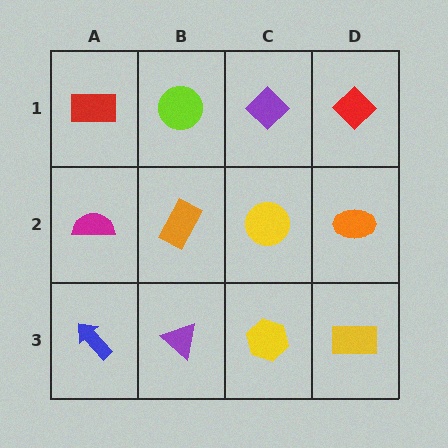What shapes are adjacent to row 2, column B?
A lime circle (row 1, column B), a purple triangle (row 3, column B), a magenta semicircle (row 2, column A), a yellow circle (row 2, column C).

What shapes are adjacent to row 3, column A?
A magenta semicircle (row 2, column A), a purple triangle (row 3, column B).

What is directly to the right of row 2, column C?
An orange ellipse.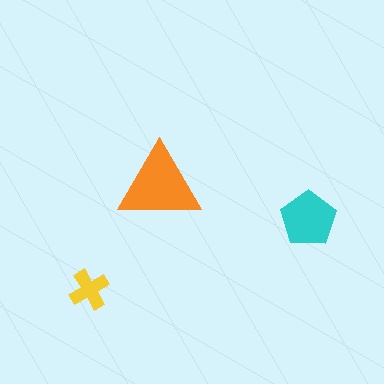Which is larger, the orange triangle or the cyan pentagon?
The orange triangle.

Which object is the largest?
The orange triangle.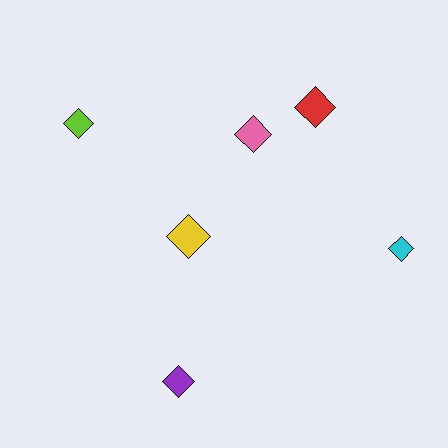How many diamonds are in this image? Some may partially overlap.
There are 6 diamonds.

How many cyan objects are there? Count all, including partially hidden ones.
There is 1 cyan object.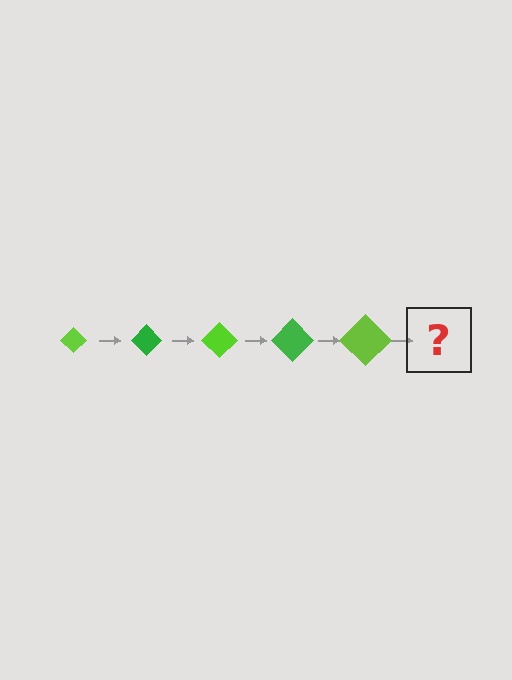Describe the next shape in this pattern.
It should be a green diamond, larger than the previous one.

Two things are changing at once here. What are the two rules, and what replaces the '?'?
The two rules are that the diamond grows larger each step and the color cycles through lime and green. The '?' should be a green diamond, larger than the previous one.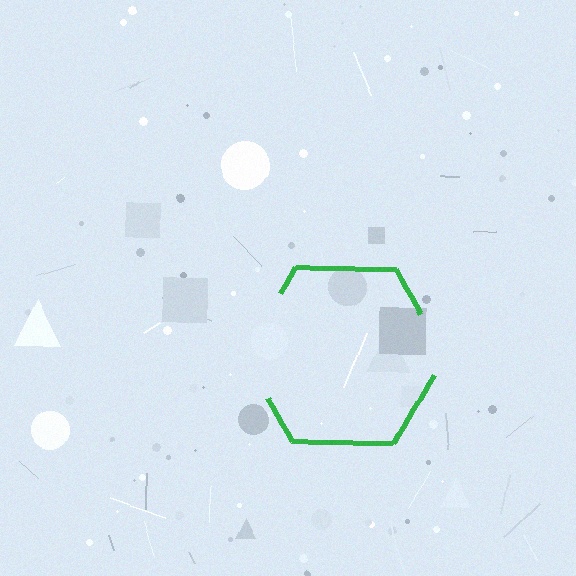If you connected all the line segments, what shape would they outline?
They would outline a hexagon.